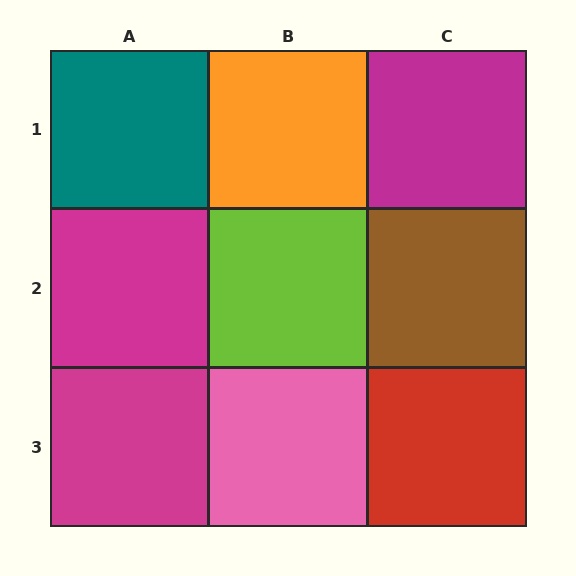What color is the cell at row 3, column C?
Red.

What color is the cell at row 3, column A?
Magenta.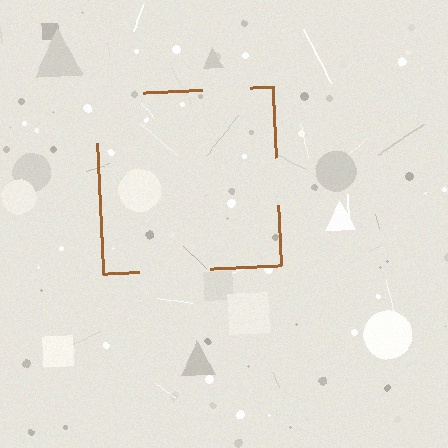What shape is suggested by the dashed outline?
The dashed outline suggests a square.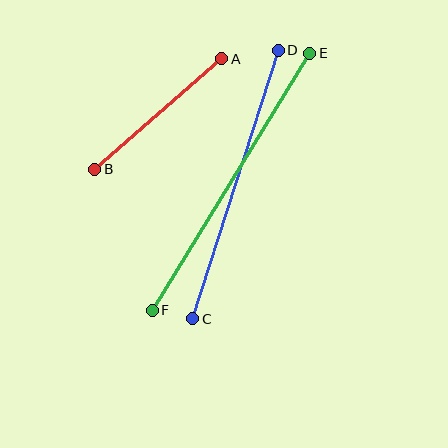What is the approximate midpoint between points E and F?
The midpoint is at approximately (231, 182) pixels.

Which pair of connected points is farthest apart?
Points E and F are farthest apart.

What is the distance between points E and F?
The distance is approximately 301 pixels.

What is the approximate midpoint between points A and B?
The midpoint is at approximately (158, 114) pixels.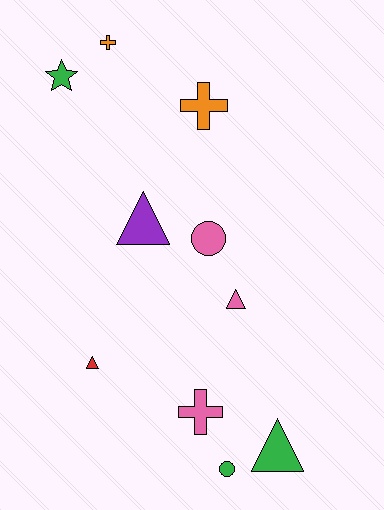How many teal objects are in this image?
There are no teal objects.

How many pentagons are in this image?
There are no pentagons.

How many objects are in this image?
There are 10 objects.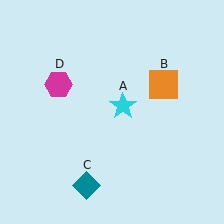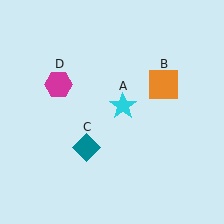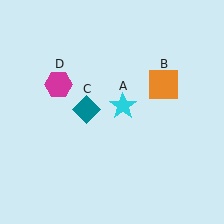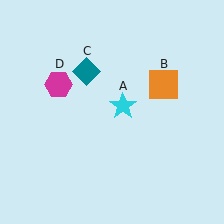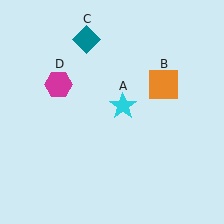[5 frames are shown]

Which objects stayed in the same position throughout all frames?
Cyan star (object A) and orange square (object B) and magenta hexagon (object D) remained stationary.